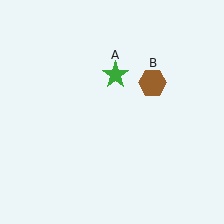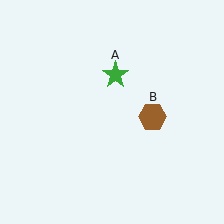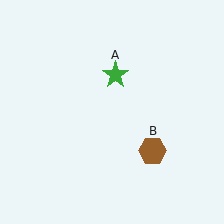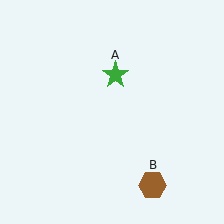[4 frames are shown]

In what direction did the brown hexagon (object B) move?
The brown hexagon (object B) moved down.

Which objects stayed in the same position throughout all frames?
Green star (object A) remained stationary.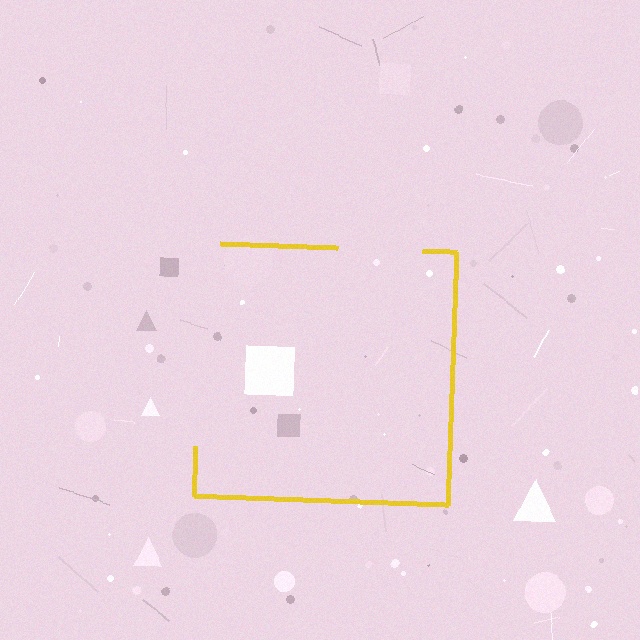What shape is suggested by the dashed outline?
The dashed outline suggests a square.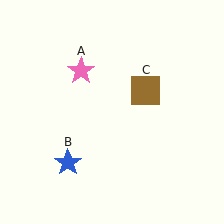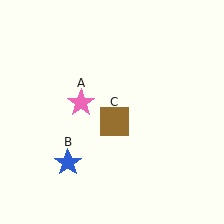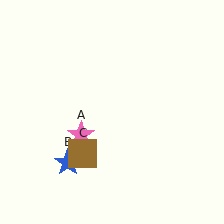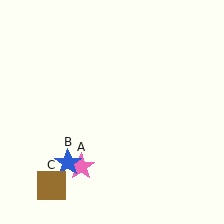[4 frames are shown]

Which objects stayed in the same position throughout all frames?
Blue star (object B) remained stationary.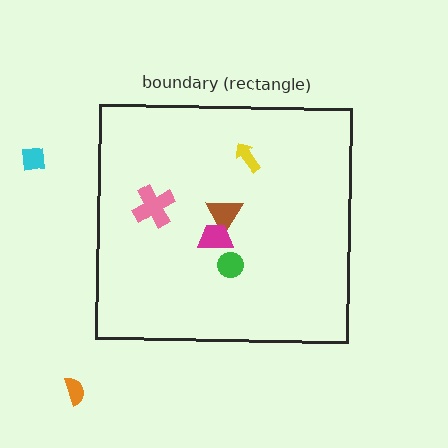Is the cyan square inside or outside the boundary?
Outside.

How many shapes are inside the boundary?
5 inside, 2 outside.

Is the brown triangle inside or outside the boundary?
Inside.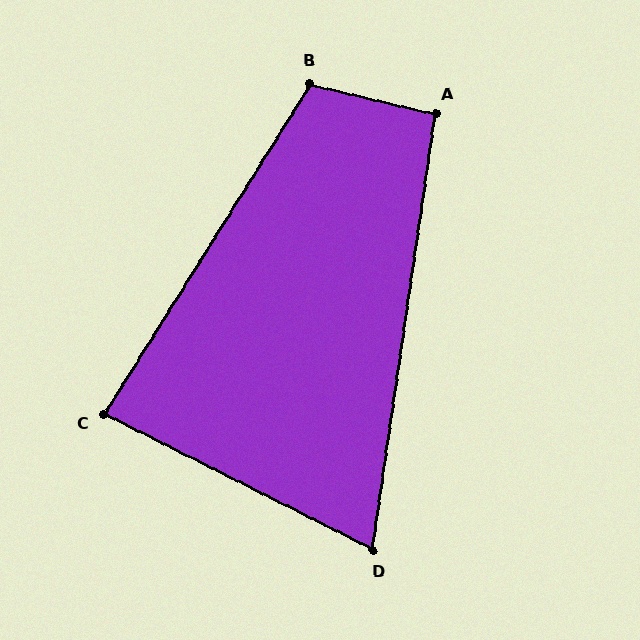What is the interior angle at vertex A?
Approximately 95 degrees (obtuse).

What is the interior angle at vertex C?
Approximately 85 degrees (acute).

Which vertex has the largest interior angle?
B, at approximately 109 degrees.